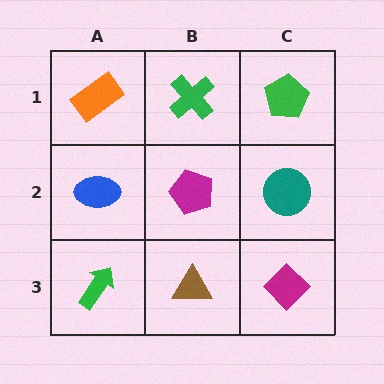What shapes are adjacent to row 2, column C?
A green pentagon (row 1, column C), a magenta diamond (row 3, column C), a magenta pentagon (row 2, column B).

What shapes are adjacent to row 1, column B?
A magenta pentagon (row 2, column B), an orange rectangle (row 1, column A), a green pentagon (row 1, column C).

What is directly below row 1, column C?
A teal circle.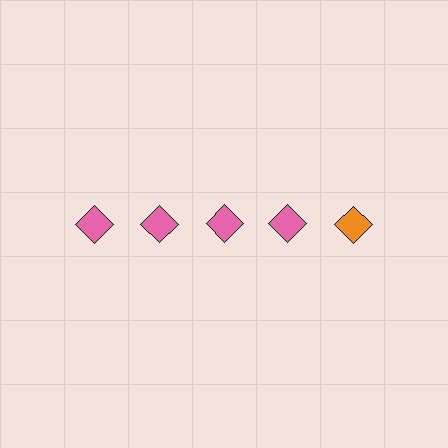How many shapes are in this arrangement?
There are 5 shapes arranged in a grid pattern.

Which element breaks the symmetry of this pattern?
The orange diamond in the top row, rightmost column breaks the symmetry. All other shapes are pink diamonds.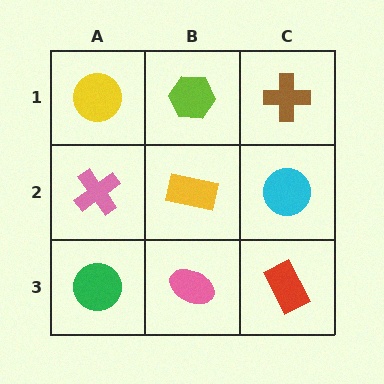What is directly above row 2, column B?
A lime hexagon.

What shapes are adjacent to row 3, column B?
A yellow rectangle (row 2, column B), a green circle (row 3, column A), a red rectangle (row 3, column C).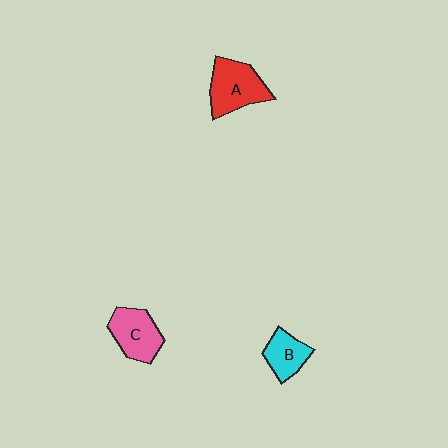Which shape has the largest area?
Shape A (red).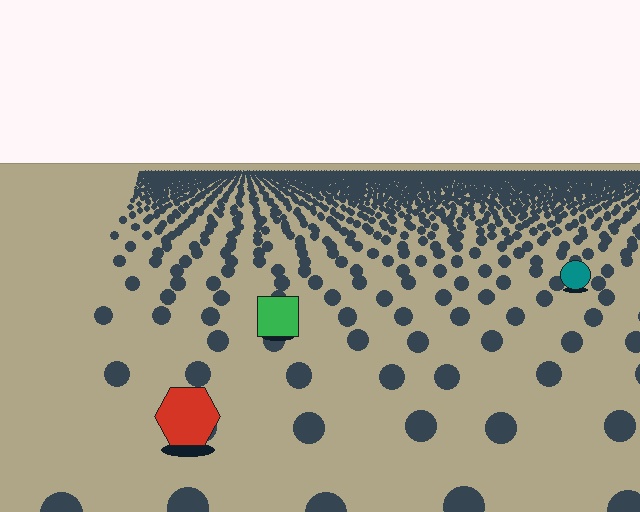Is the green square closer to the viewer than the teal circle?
Yes. The green square is closer — you can tell from the texture gradient: the ground texture is coarser near it.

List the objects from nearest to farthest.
From nearest to farthest: the red hexagon, the green square, the teal circle.